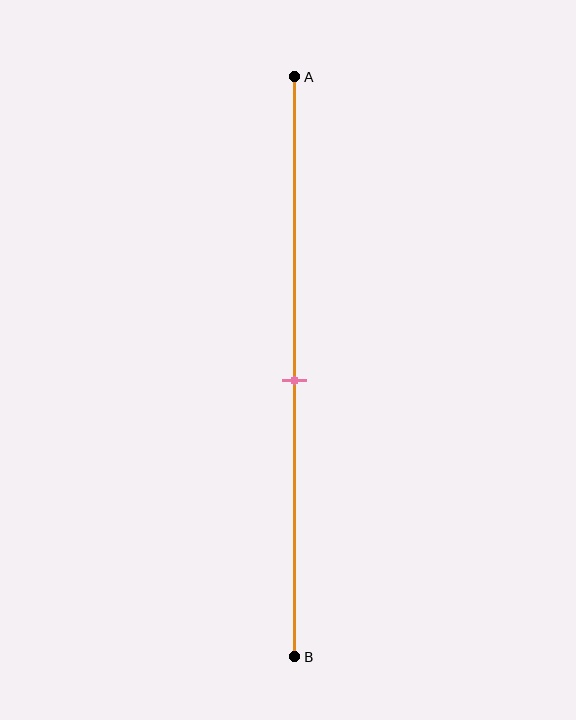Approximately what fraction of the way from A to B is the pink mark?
The pink mark is approximately 50% of the way from A to B.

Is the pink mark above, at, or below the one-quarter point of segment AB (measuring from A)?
The pink mark is below the one-quarter point of segment AB.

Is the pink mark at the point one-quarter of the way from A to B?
No, the mark is at about 50% from A, not at the 25% one-quarter point.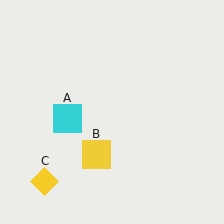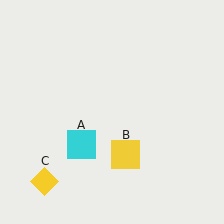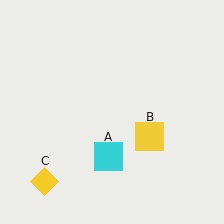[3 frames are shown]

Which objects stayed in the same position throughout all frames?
Yellow diamond (object C) remained stationary.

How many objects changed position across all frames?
2 objects changed position: cyan square (object A), yellow square (object B).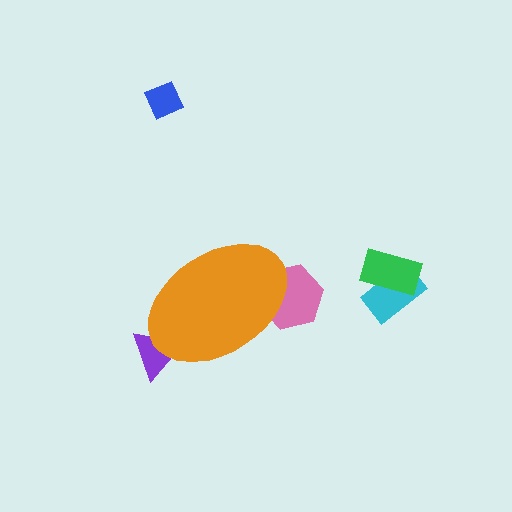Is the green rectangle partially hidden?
No, the green rectangle is fully visible.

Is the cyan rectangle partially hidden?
No, the cyan rectangle is fully visible.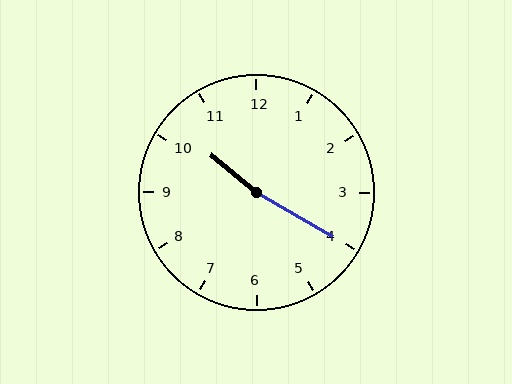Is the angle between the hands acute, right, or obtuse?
It is obtuse.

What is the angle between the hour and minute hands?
Approximately 170 degrees.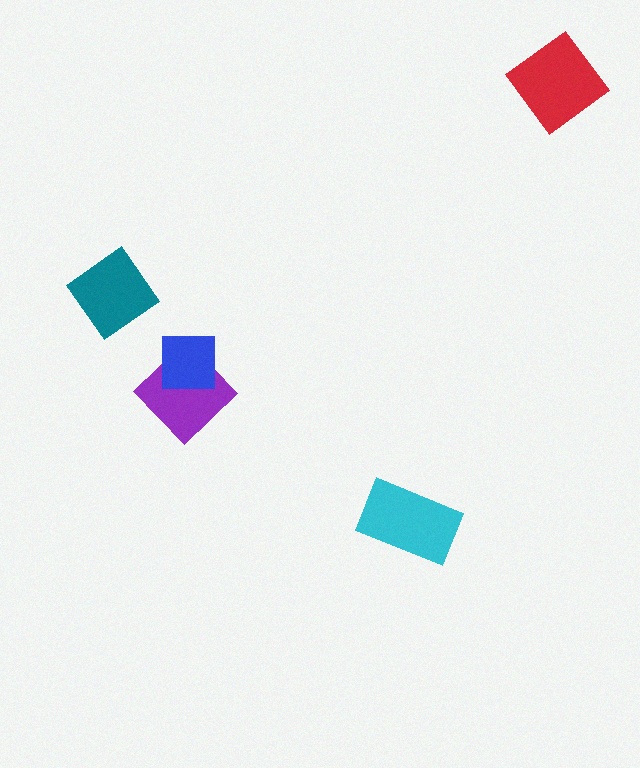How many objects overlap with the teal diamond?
0 objects overlap with the teal diamond.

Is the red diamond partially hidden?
No, no other shape covers it.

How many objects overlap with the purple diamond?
1 object overlaps with the purple diamond.